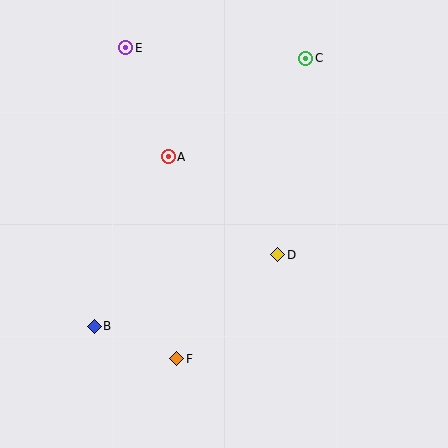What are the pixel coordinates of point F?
Point F is at (177, 359).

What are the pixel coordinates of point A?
Point A is at (168, 157).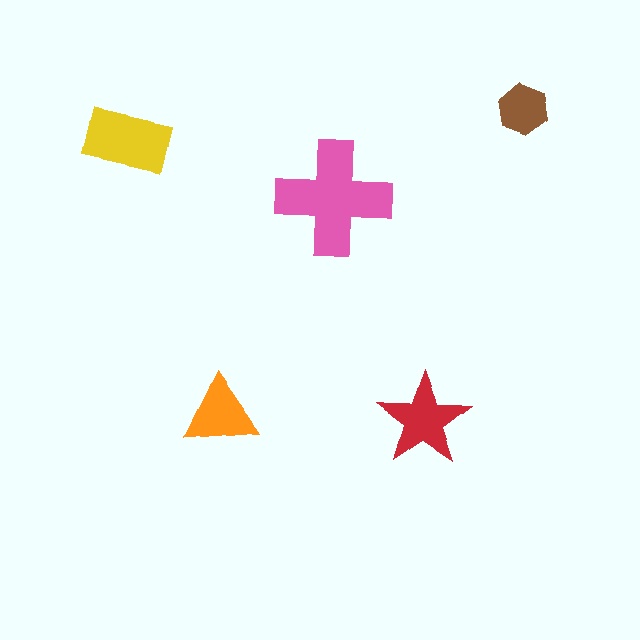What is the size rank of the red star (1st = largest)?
3rd.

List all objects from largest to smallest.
The pink cross, the yellow rectangle, the red star, the orange triangle, the brown hexagon.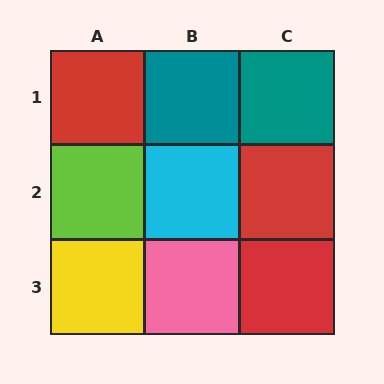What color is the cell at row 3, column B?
Pink.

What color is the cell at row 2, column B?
Cyan.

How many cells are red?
3 cells are red.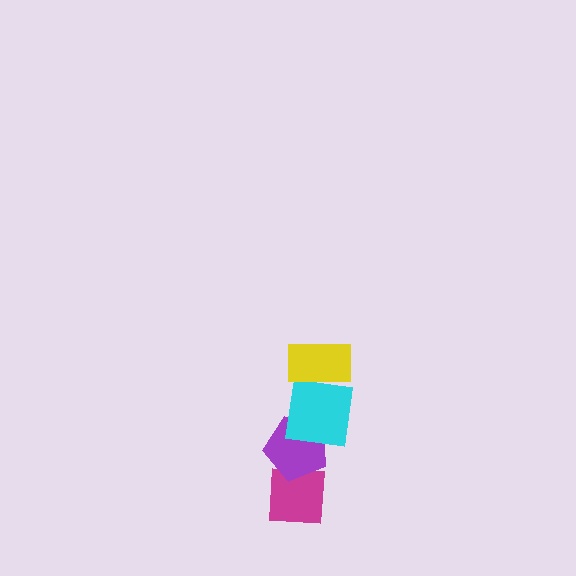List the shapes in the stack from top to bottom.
From top to bottom: the yellow rectangle, the cyan square, the purple pentagon, the magenta square.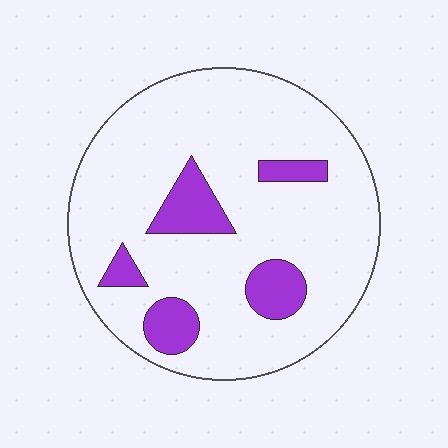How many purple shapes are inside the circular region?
5.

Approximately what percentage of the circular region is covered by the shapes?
Approximately 15%.